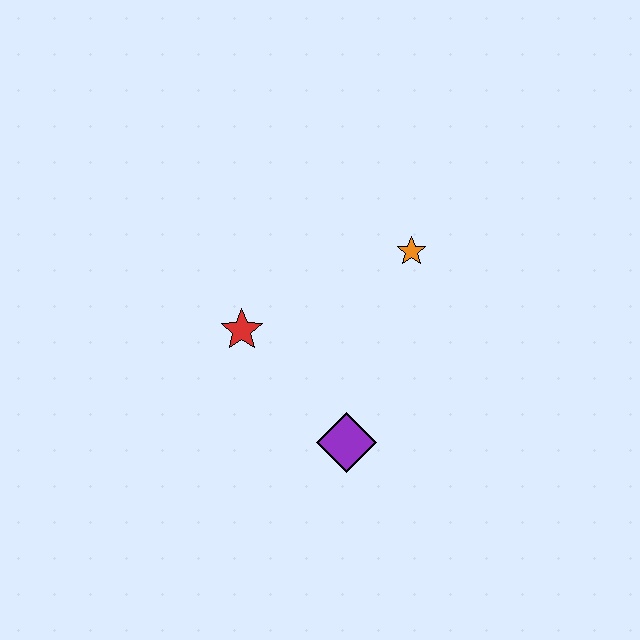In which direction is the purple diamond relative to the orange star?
The purple diamond is below the orange star.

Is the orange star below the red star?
No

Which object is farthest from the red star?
The orange star is farthest from the red star.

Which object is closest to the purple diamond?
The red star is closest to the purple diamond.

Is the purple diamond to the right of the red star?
Yes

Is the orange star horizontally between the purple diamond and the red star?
No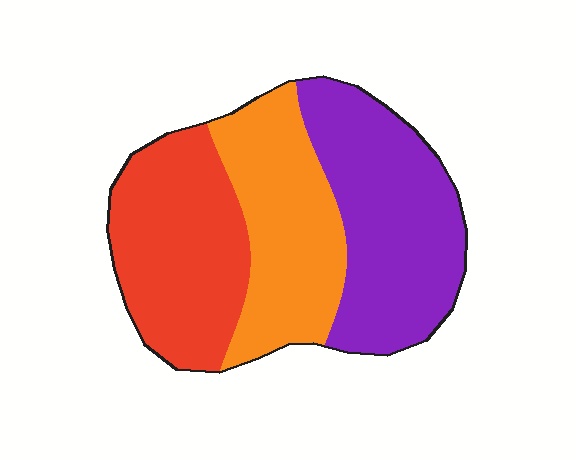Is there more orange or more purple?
Purple.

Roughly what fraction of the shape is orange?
Orange covers 30% of the shape.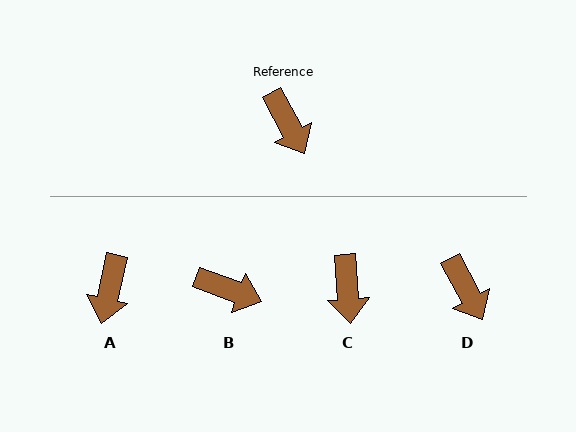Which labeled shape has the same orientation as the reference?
D.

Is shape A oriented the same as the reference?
No, it is off by about 41 degrees.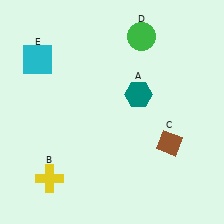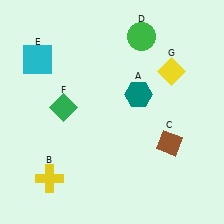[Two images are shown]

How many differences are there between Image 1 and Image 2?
There are 2 differences between the two images.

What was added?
A green diamond (F), a yellow diamond (G) were added in Image 2.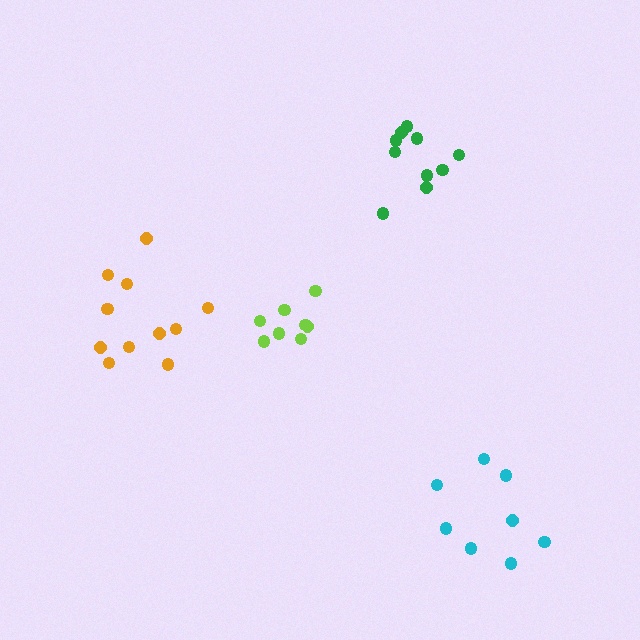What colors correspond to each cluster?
The clusters are colored: green, orange, cyan, lime.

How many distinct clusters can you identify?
There are 4 distinct clusters.